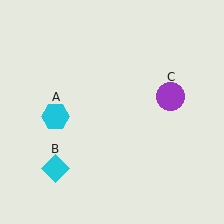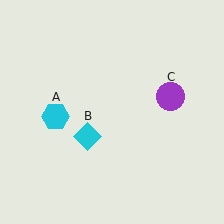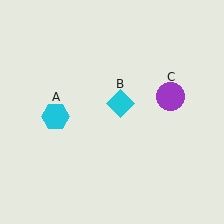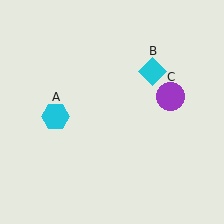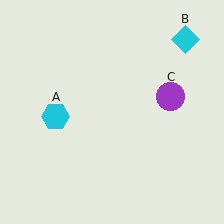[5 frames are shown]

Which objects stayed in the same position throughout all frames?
Cyan hexagon (object A) and purple circle (object C) remained stationary.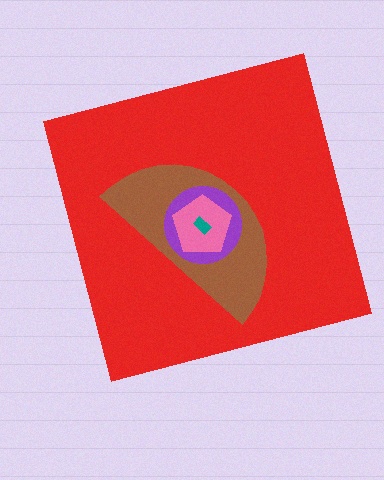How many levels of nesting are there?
5.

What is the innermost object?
The teal rectangle.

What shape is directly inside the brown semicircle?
The purple circle.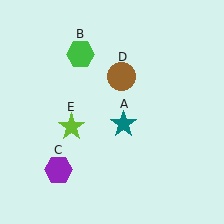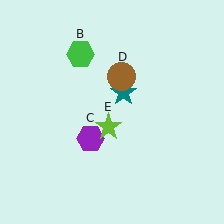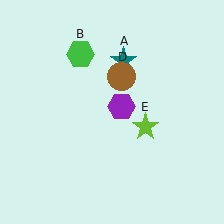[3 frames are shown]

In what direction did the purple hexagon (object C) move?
The purple hexagon (object C) moved up and to the right.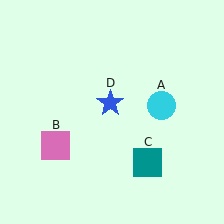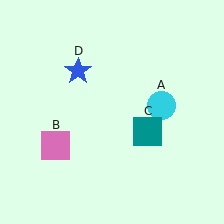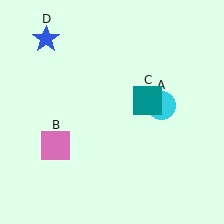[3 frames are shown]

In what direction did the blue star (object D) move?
The blue star (object D) moved up and to the left.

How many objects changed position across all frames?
2 objects changed position: teal square (object C), blue star (object D).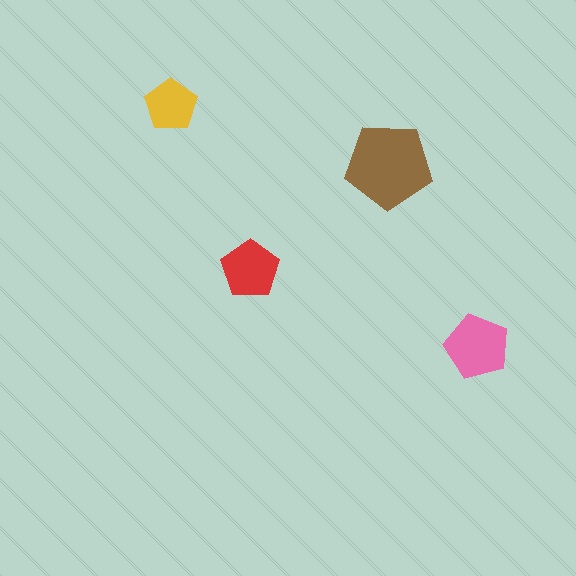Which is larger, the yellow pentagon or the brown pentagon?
The brown one.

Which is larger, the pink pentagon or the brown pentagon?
The brown one.